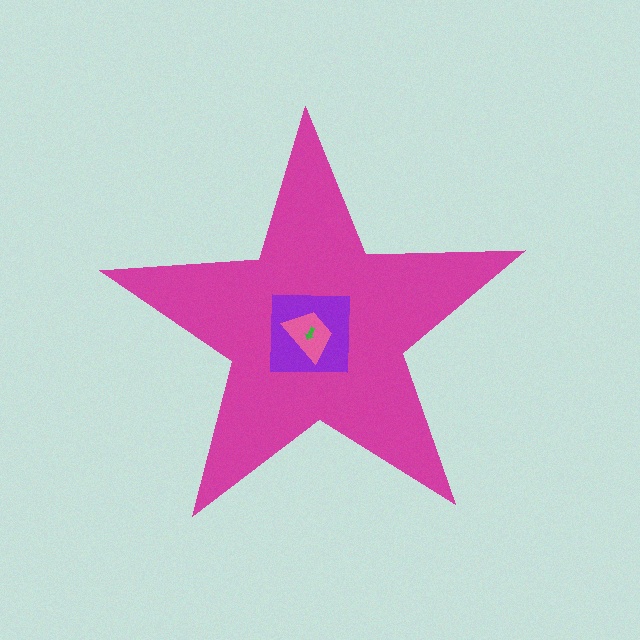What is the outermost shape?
The magenta star.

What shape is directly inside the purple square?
The pink trapezoid.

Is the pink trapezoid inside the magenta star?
Yes.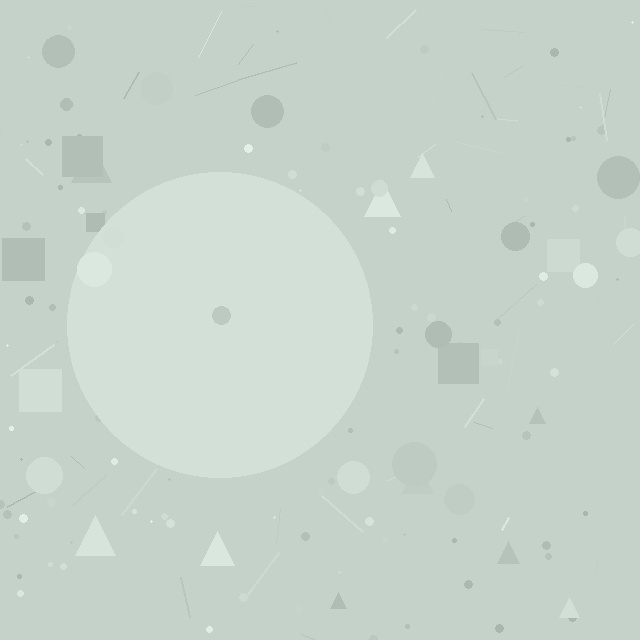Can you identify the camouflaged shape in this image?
The camouflaged shape is a circle.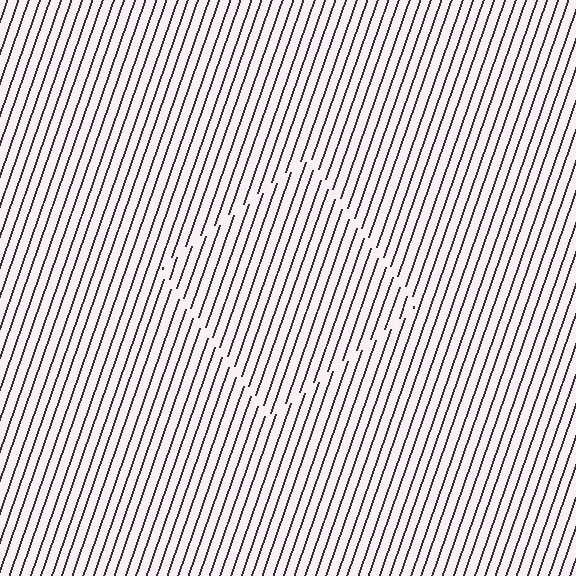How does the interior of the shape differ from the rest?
The interior of the shape contains the same grating, shifted by half a period — the contour is defined by the phase discontinuity where line-ends from the inner and outer gratings abut.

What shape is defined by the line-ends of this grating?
An illusory square. The interior of the shape contains the same grating, shifted by half a period — the contour is defined by the phase discontinuity where line-ends from the inner and outer gratings abut.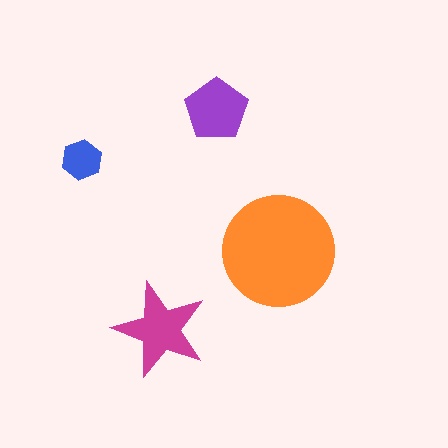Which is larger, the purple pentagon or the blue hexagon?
The purple pentagon.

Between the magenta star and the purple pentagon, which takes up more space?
The magenta star.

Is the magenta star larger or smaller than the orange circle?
Smaller.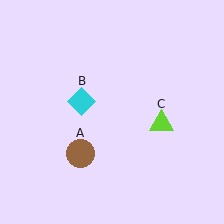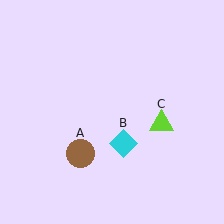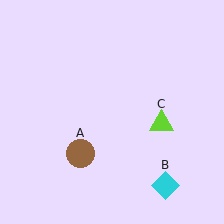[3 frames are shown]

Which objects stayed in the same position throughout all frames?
Brown circle (object A) and lime triangle (object C) remained stationary.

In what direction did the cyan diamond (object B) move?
The cyan diamond (object B) moved down and to the right.